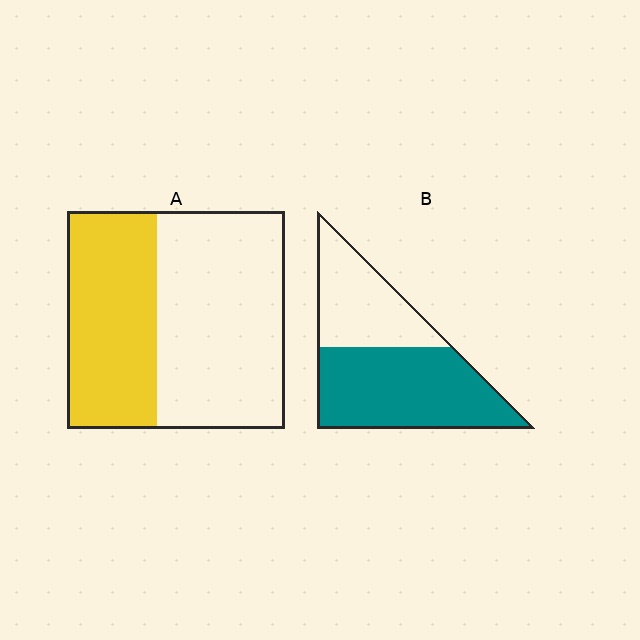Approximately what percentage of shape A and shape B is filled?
A is approximately 40% and B is approximately 60%.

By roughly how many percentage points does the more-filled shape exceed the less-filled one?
By roughly 20 percentage points (B over A).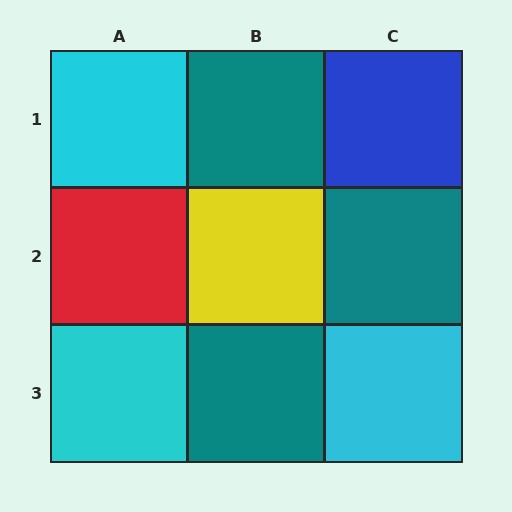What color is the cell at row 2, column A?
Red.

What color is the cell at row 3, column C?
Cyan.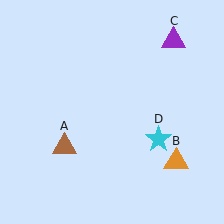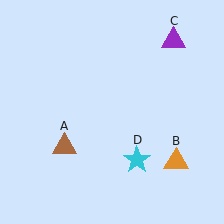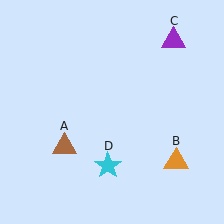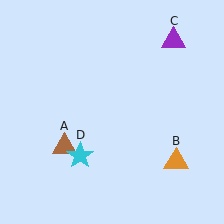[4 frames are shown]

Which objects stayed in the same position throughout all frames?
Brown triangle (object A) and orange triangle (object B) and purple triangle (object C) remained stationary.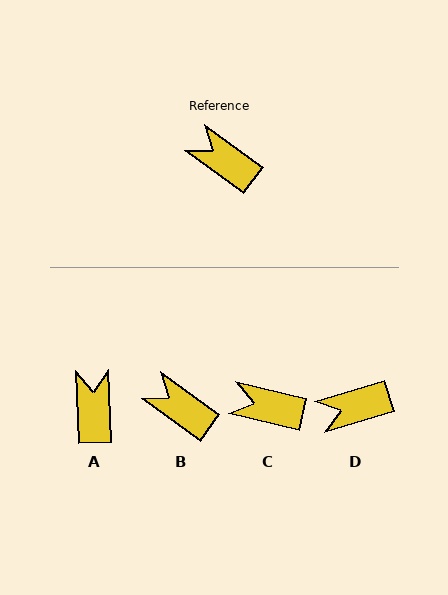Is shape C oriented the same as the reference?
No, it is off by about 23 degrees.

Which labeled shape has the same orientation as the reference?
B.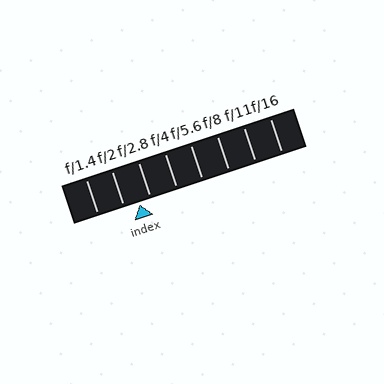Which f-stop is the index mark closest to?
The index mark is closest to f/2.8.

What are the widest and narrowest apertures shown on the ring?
The widest aperture shown is f/1.4 and the narrowest is f/16.